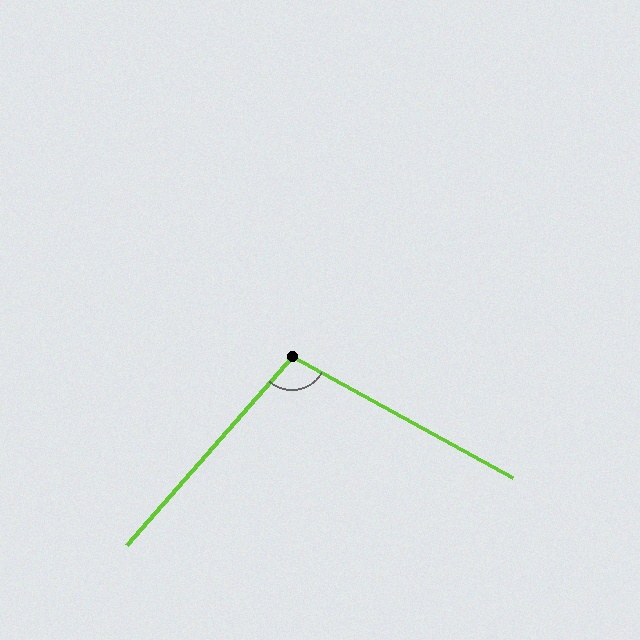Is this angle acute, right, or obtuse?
It is obtuse.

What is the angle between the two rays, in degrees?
Approximately 102 degrees.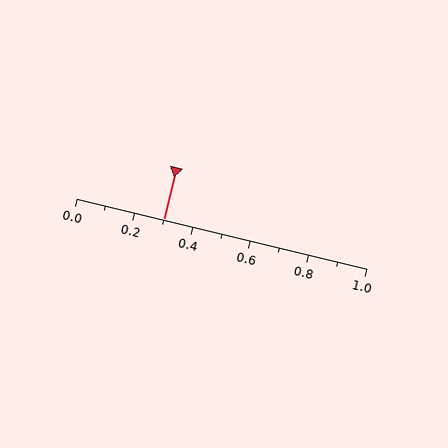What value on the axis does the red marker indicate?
The marker indicates approximately 0.3.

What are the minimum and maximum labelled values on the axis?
The axis runs from 0.0 to 1.0.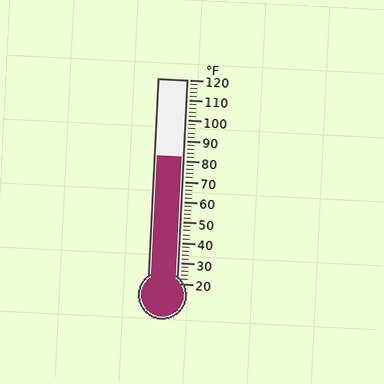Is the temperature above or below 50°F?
The temperature is above 50°F.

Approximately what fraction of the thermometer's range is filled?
The thermometer is filled to approximately 60% of its range.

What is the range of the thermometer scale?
The thermometer scale ranges from 20°F to 120°F.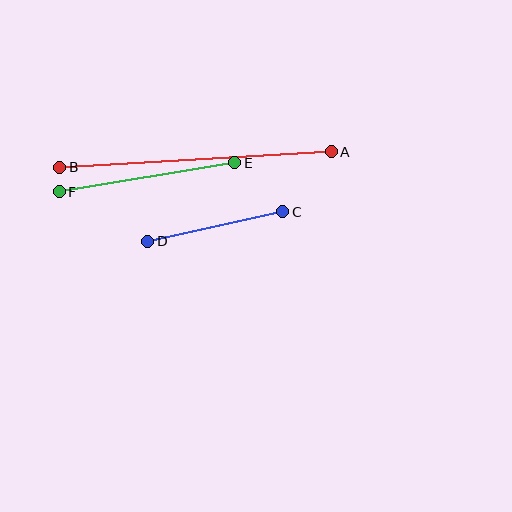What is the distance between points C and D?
The distance is approximately 138 pixels.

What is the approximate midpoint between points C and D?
The midpoint is at approximately (215, 227) pixels.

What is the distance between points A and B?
The distance is approximately 272 pixels.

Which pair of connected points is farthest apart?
Points A and B are farthest apart.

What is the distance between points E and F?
The distance is approximately 178 pixels.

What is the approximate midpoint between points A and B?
The midpoint is at approximately (195, 160) pixels.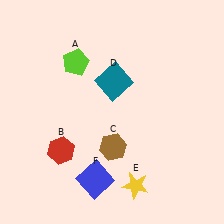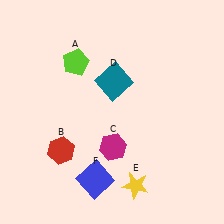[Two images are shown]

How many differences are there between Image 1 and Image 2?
There is 1 difference between the two images.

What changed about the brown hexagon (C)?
In Image 1, C is brown. In Image 2, it changed to magenta.